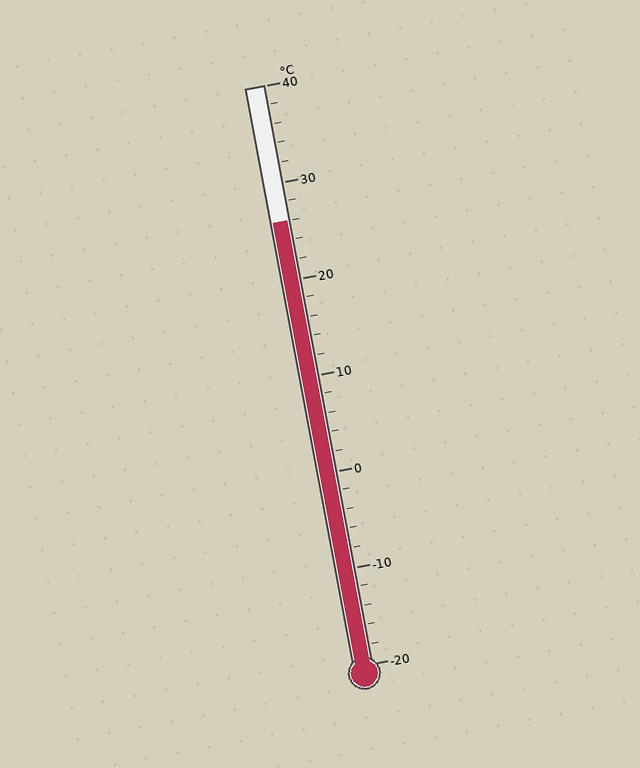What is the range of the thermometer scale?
The thermometer scale ranges from -20°C to 40°C.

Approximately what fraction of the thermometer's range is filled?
The thermometer is filled to approximately 75% of its range.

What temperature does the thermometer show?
The thermometer shows approximately 26°C.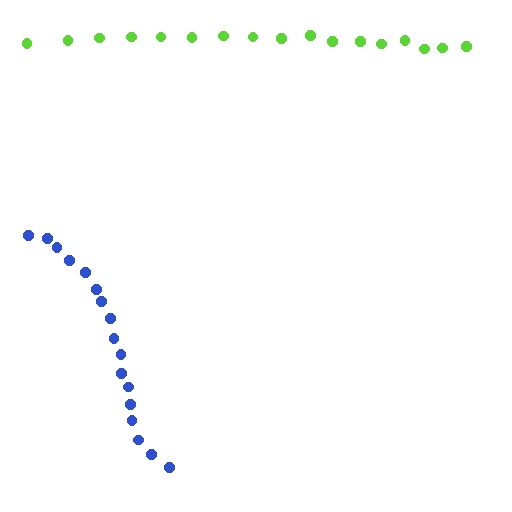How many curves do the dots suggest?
There are 2 distinct paths.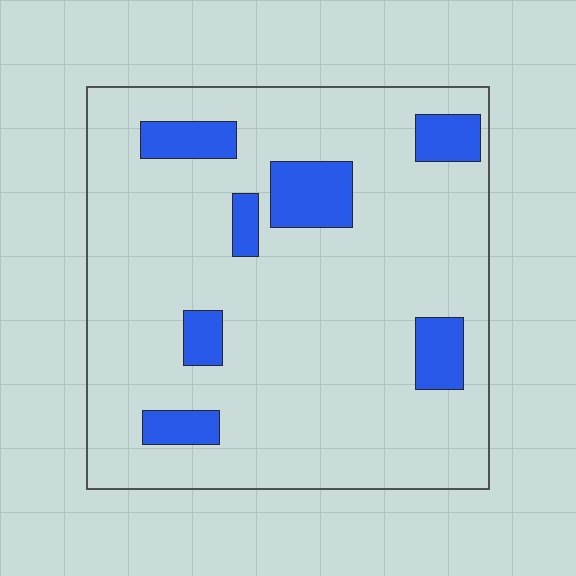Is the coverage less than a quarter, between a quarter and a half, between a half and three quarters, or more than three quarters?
Less than a quarter.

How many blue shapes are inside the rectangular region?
7.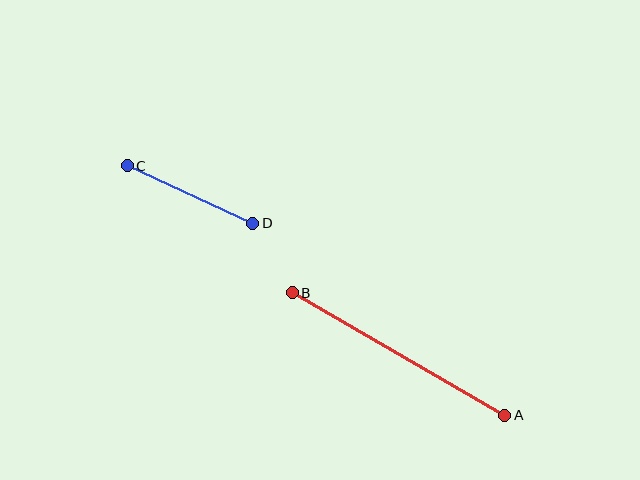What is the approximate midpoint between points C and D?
The midpoint is at approximately (190, 194) pixels.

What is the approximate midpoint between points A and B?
The midpoint is at approximately (399, 354) pixels.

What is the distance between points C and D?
The distance is approximately 138 pixels.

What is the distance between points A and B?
The distance is approximately 246 pixels.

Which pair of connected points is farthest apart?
Points A and B are farthest apart.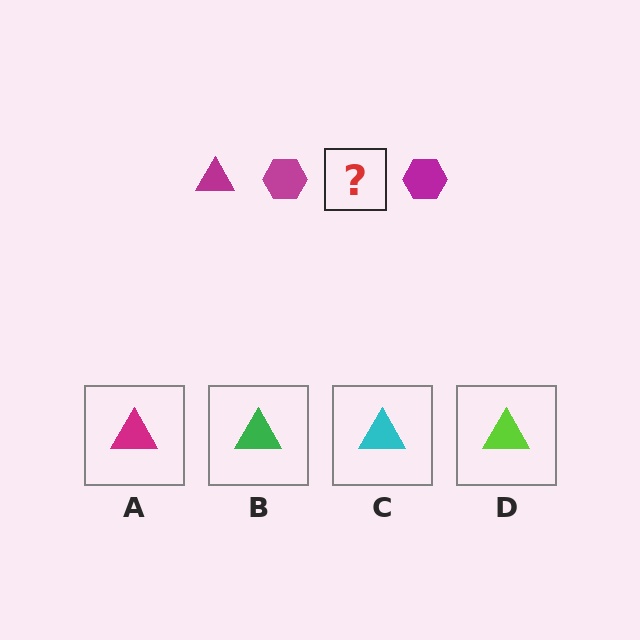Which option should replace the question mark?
Option A.